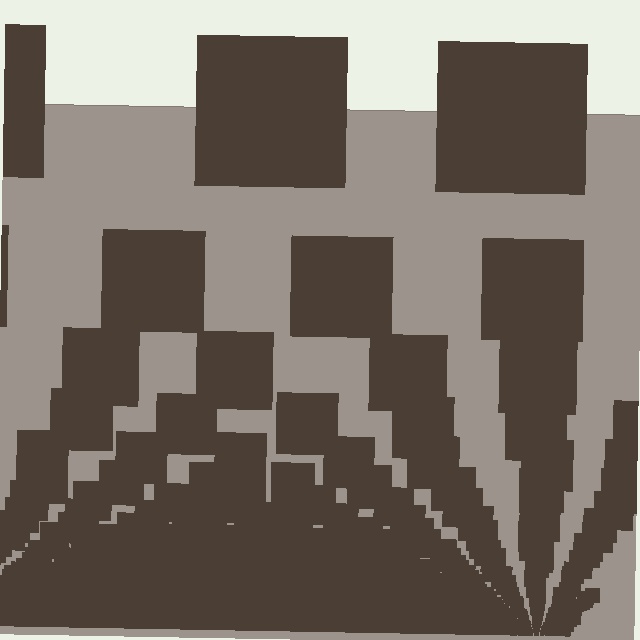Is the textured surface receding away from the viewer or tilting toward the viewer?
The surface appears to tilt toward the viewer. Texture elements get larger and sparser toward the top.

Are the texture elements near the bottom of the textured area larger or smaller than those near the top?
Smaller. The gradient is inverted — elements near the bottom are smaller and denser.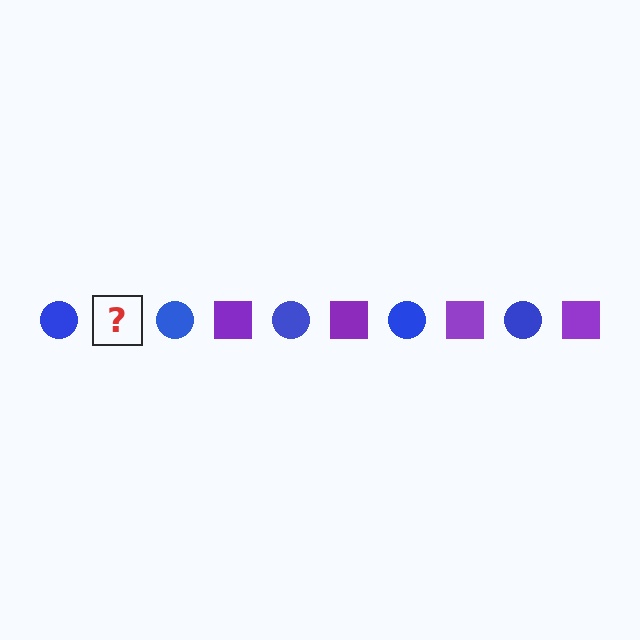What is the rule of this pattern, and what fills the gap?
The rule is that the pattern alternates between blue circle and purple square. The gap should be filled with a purple square.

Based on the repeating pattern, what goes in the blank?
The blank should be a purple square.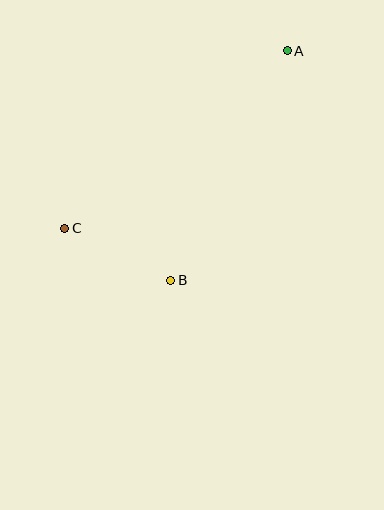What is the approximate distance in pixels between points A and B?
The distance between A and B is approximately 257 pixels.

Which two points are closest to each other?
Points B and C are closest to each other.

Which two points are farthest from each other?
Points A and C are farthest from each other.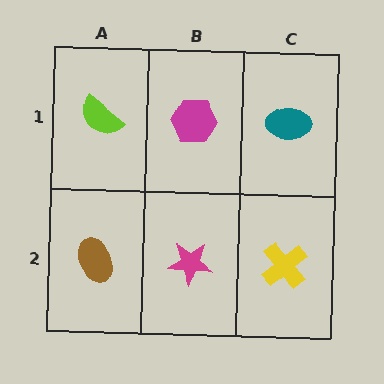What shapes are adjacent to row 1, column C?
A yellow cross (row 2, column C), a magenta hexagon (row 1, column B).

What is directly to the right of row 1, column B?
A teal ellipse.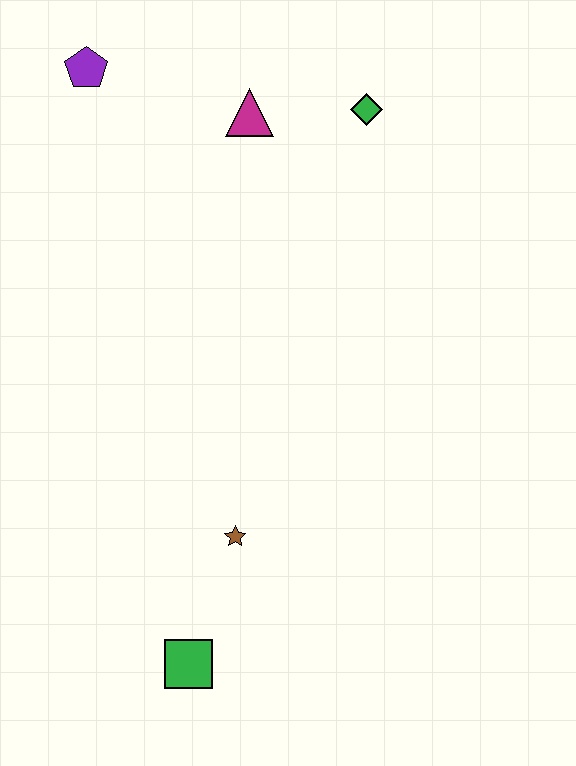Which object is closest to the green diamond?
The magenta triangle is closest to the green diamond.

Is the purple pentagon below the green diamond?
No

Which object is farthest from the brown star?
The purple pentagon is farthest from the brown star.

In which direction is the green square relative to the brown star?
The green square is below the brown star.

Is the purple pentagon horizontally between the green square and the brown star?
No